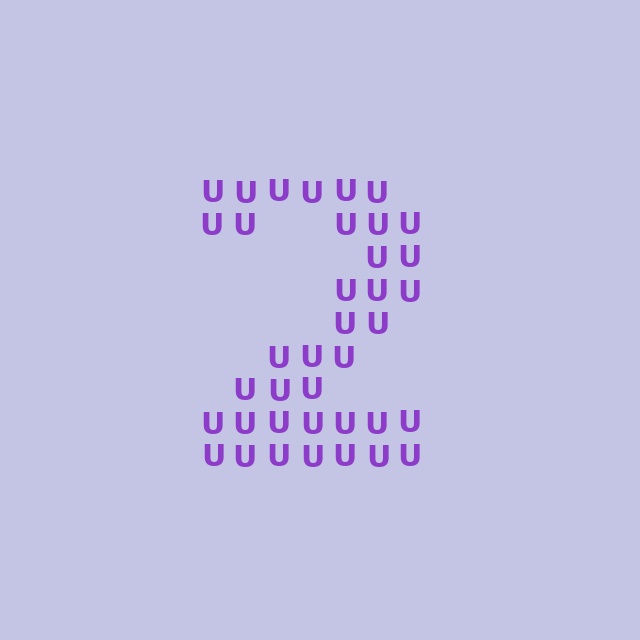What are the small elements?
The small elements are letter U's.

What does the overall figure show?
The overall figure shows the digit 2.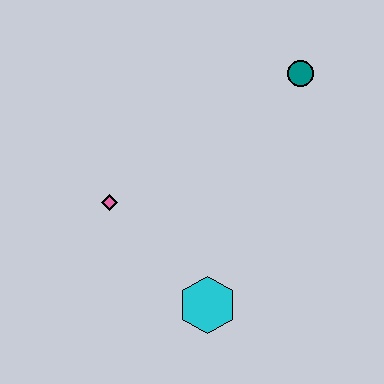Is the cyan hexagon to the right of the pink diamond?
Yes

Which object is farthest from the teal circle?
The cyan hexagon is farthest from the teal circle.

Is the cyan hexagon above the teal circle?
No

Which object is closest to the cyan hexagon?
The pink diamond is closest to the cyan hexagon.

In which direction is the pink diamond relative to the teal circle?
The pink diamond is to the left of the teal circle.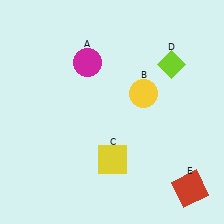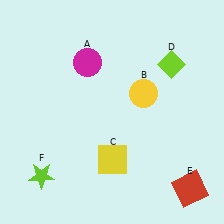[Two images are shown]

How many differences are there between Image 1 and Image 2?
There is 1 difference between the two images.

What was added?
A lime star (F) was added in Image 2.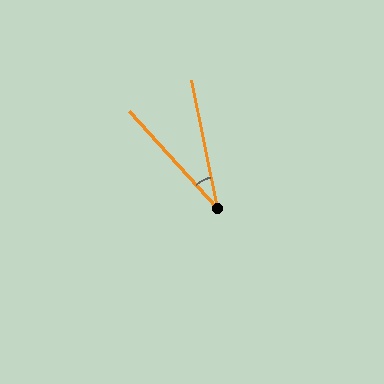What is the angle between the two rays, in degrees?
Approximately 31 degrees.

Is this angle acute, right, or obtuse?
It is acute.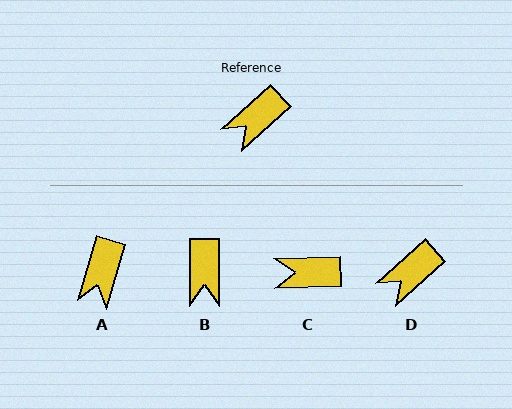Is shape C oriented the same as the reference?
No, it is off by about 40 degrees.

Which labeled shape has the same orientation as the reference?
D.